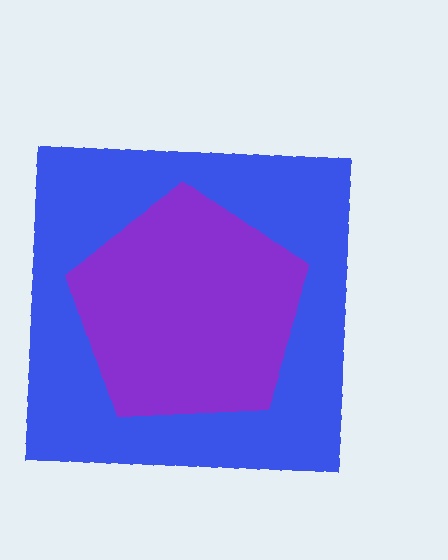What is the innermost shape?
The purple pentagon.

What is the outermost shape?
The blue square.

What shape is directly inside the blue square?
The purple pentagon.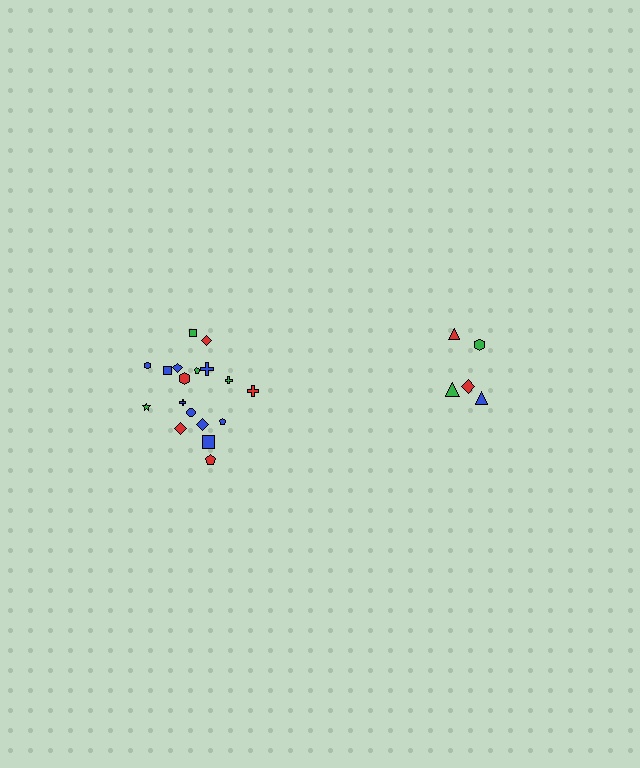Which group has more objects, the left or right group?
The left group.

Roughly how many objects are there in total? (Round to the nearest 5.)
Roughly 25 objects in total.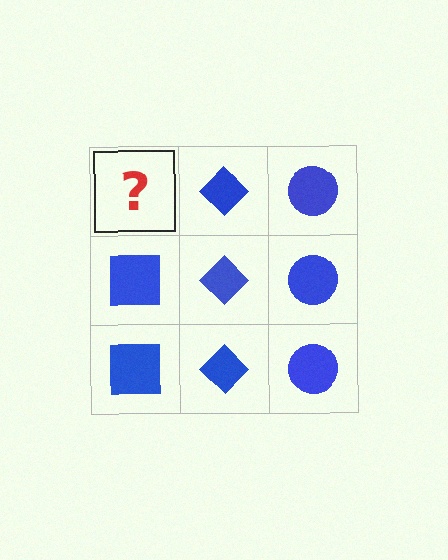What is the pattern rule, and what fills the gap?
The rule is that each column has a consistent shape. The gap should be filled with a blue square.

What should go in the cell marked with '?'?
The missing cell should contain a blue square.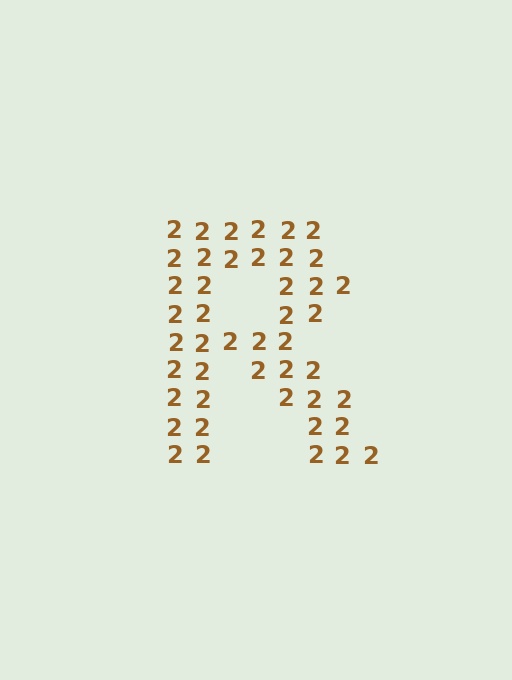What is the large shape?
The large shape is the letter R.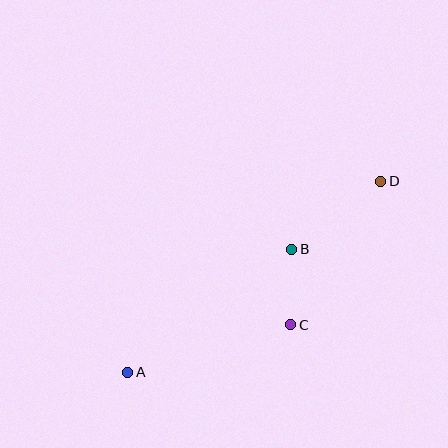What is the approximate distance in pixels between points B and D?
The distance between B and D is approximately 113 pixels.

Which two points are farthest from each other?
Points A and D are farthest from each other.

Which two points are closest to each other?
Points B and C are closest to each other.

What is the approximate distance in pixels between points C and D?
The distance between C and D is approximately 170 pixels.